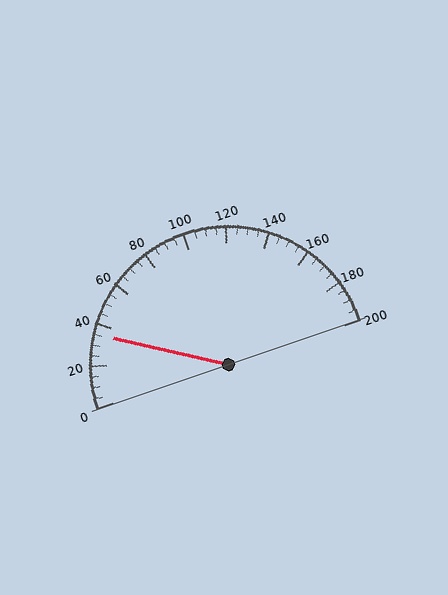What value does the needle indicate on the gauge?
The needle indicates approximately 35.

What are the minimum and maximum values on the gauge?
The gauge ranges from 0 to 200.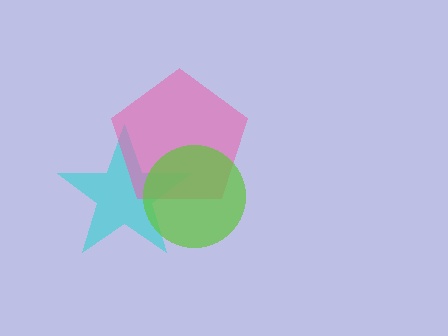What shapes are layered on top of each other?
The layered shapes are: a cyan star, a pink pentagon, a lime circle.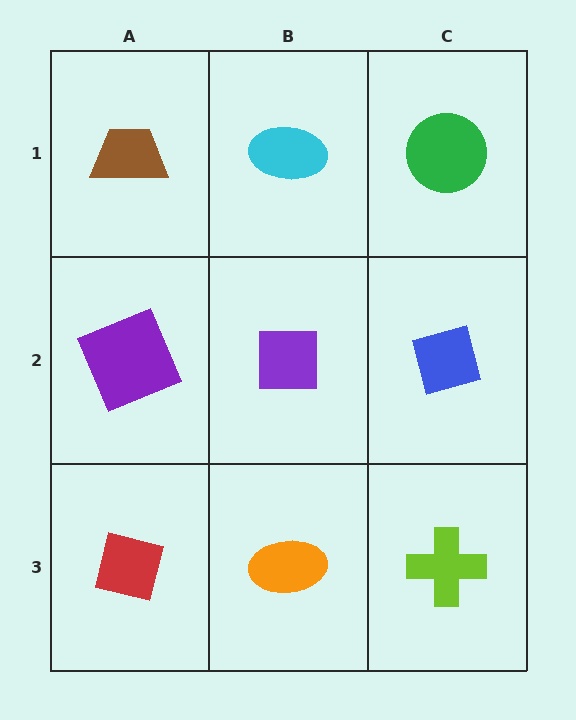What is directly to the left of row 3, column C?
An orange ellipse.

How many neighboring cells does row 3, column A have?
2.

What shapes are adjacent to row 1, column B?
A purple square (row 2, column B), a brown trapezoid (row 1, column A), a green circle (row 1, column C).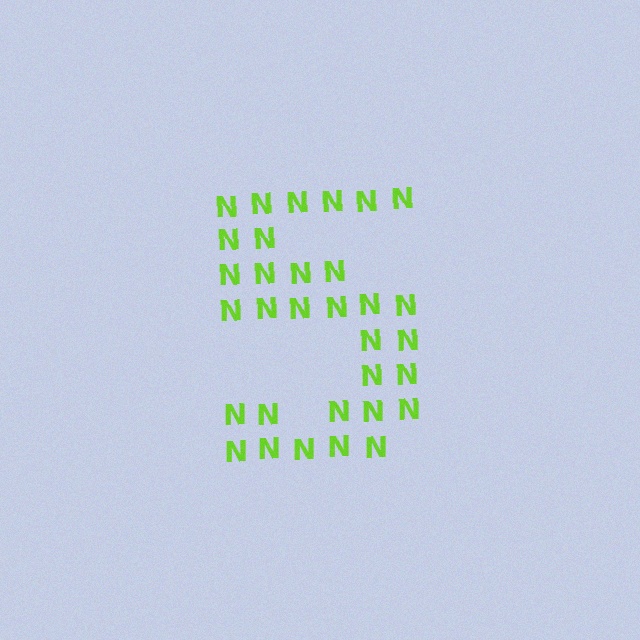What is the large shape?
The large shape is the digit 5.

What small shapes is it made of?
It is made of small letter N's.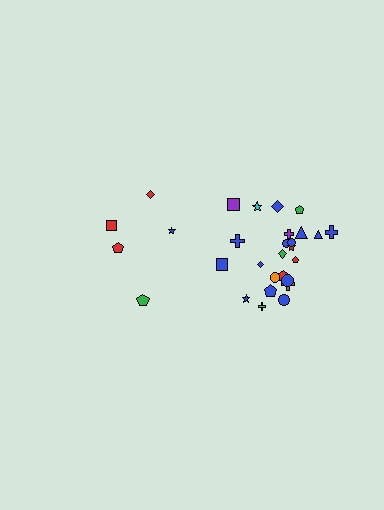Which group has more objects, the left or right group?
The right group.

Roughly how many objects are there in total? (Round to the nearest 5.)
Roughly 30 objects in total.